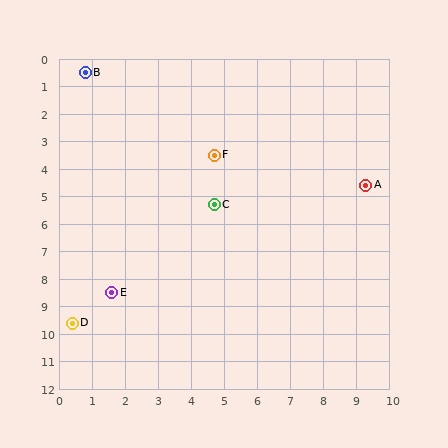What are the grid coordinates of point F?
Point F is at approximately (4.7, 3.5).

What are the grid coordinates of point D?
Point D is at approximately (0.4, 9.6).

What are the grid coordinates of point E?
Point E is at approximately (1.6, 8.5).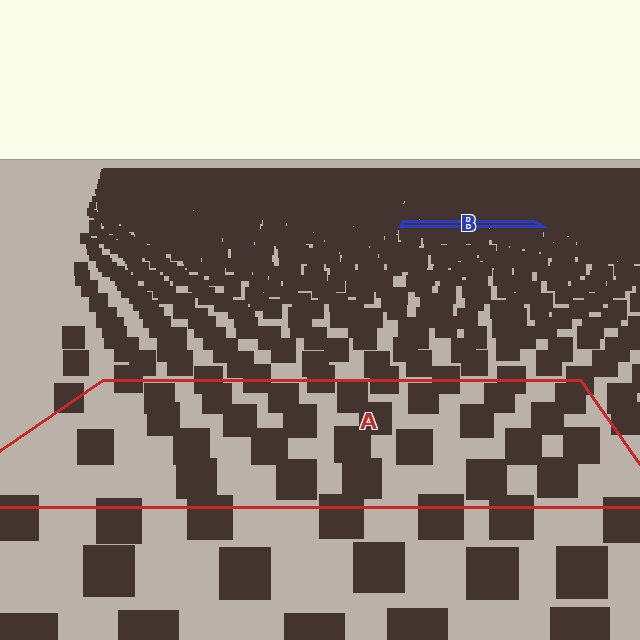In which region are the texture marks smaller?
The texture marks are smaller in region B, because it is farther away.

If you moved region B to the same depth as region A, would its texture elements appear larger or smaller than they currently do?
They would appear larger. At a closer depth, the same texture elements are projected at a bigger on-screen size.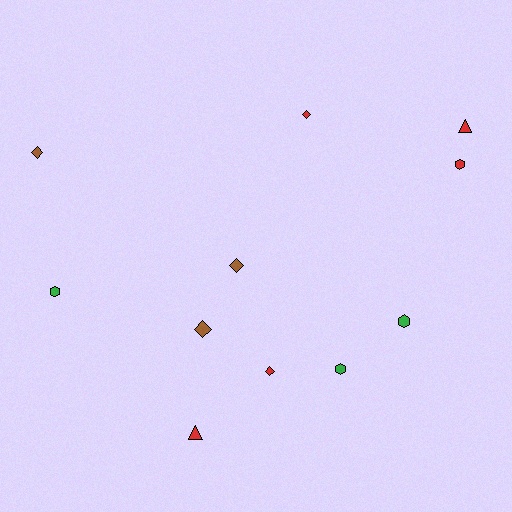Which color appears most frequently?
Red, with 5 objects.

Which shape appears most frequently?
Diamond, with 5 objects.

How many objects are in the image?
There are 11 objects.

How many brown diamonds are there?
There are 3 brown diamonds.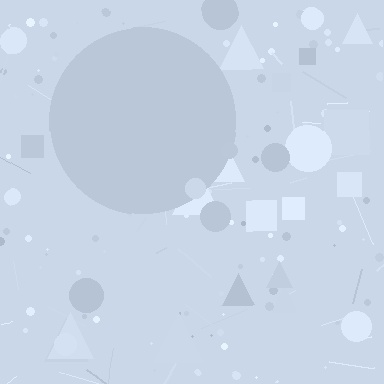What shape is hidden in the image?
A circle is hidden in the image.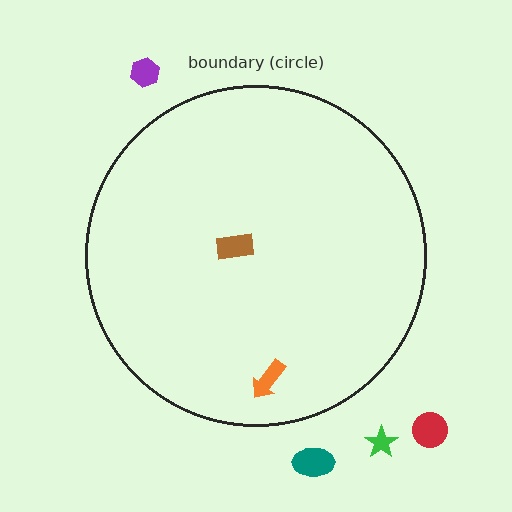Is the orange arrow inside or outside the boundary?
Inside.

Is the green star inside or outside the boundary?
Outside.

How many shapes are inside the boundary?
2 inside, 4 outside.